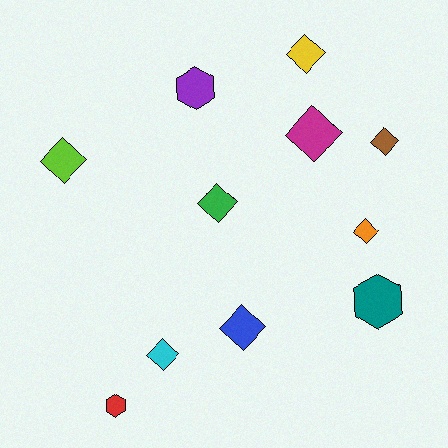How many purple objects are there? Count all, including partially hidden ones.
There is 1 purple object.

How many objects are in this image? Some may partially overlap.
There are 11 objects.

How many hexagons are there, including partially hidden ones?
There are 3 hexagons.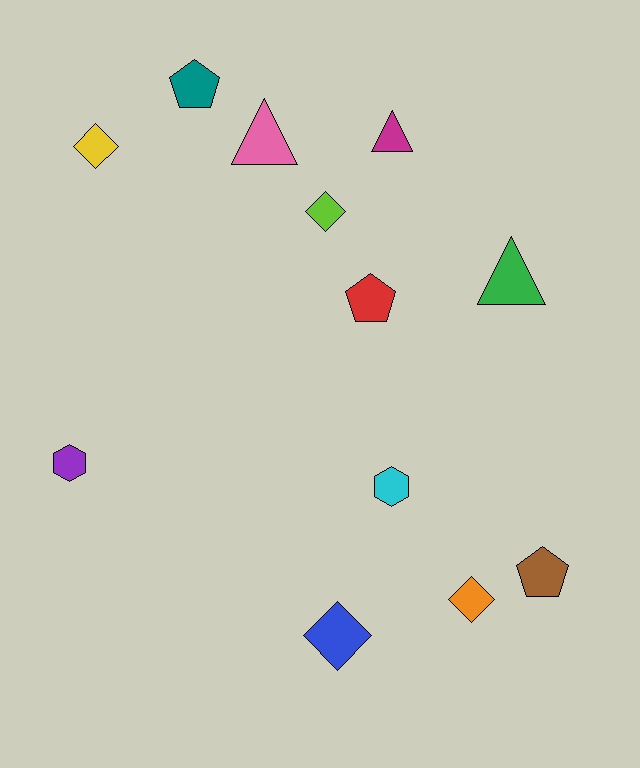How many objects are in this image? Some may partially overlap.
There are 12 objects.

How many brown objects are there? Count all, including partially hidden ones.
There is 1 brown object.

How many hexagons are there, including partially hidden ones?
There are 2 hexagons.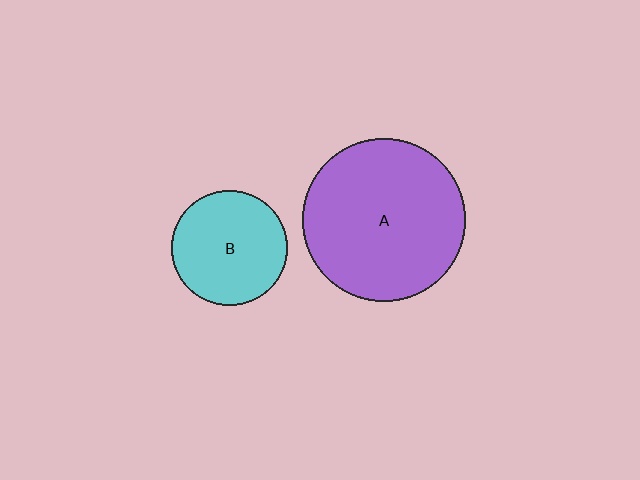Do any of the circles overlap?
No, none of the circles overlap.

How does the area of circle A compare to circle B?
Approximately 2.0 times.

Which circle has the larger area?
Circle A (purple).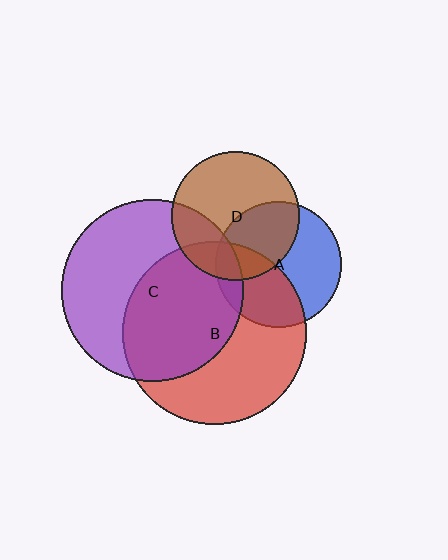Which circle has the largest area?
Circle B (red).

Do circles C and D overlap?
Yes.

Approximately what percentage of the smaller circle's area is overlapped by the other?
Approximately 25%.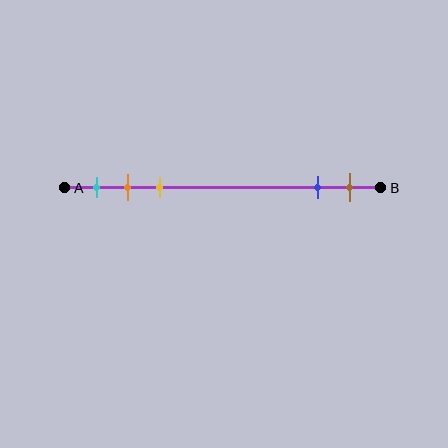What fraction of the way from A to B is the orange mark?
The orange mark is approximately 20% (0.2) of the way from A to B.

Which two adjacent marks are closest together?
The orange and yellow marks are the closest adjacent pair.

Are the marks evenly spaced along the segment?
No, the marks are not evenly spaced.